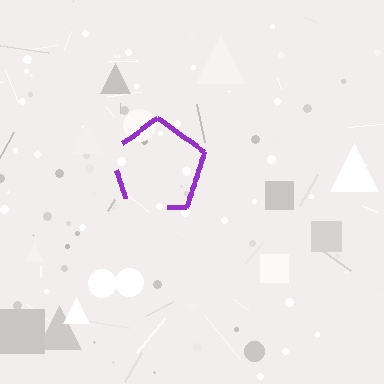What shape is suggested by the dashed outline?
The dashed outline suggests a pentagon.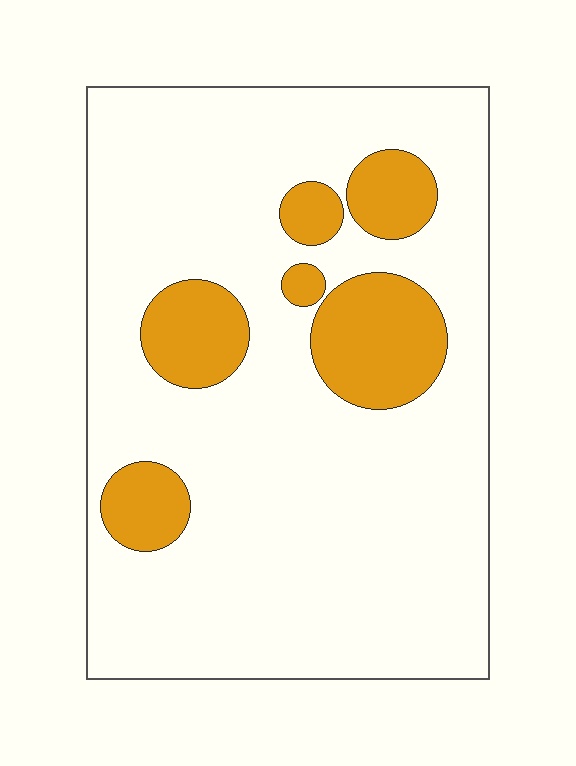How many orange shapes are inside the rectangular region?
6.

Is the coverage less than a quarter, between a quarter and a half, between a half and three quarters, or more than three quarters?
Less than a quarter.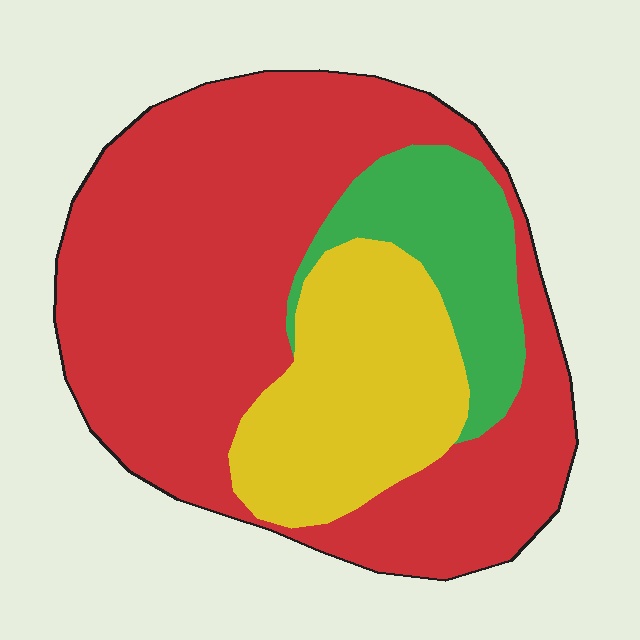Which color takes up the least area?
Green, at roughly 15%.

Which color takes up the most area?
Red, at roughly 65%.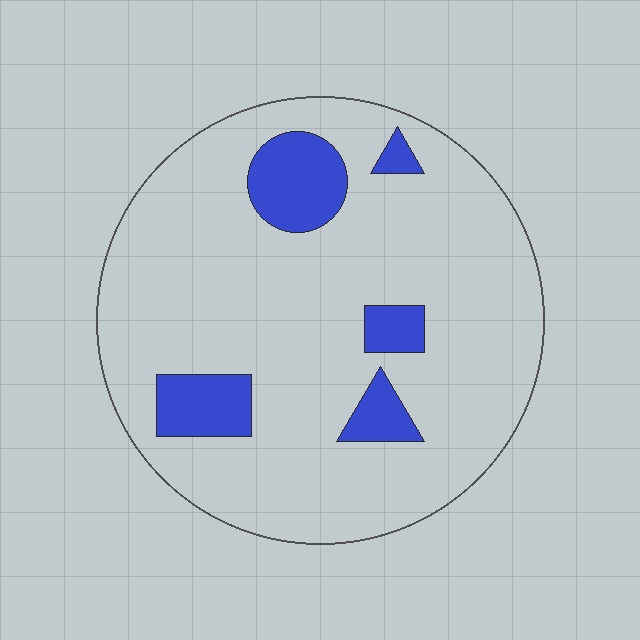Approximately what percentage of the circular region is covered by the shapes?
Approximately 15%.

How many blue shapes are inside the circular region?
5.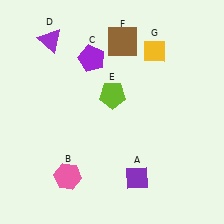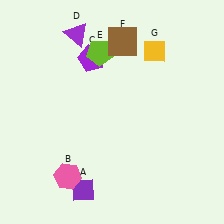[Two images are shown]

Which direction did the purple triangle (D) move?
The purple triangle (D) moved right.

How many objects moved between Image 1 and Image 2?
3 objects moved between the two images.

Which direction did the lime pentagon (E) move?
The lime pentagon (E) moved up.